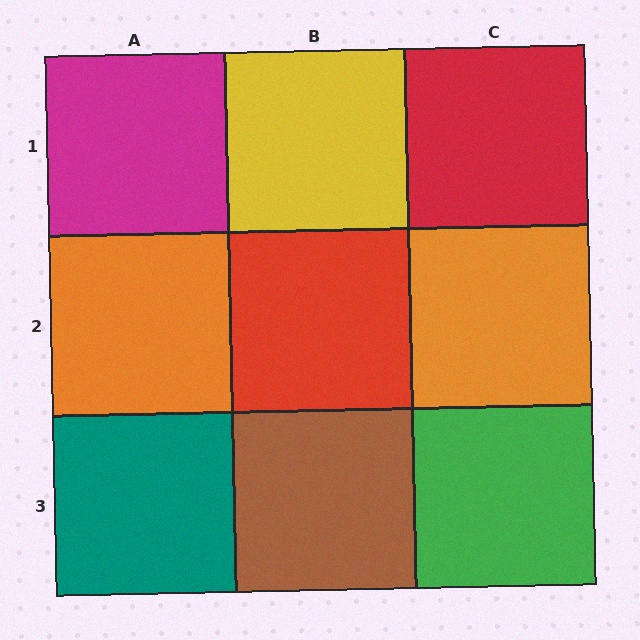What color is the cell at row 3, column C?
Green.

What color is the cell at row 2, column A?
Orange.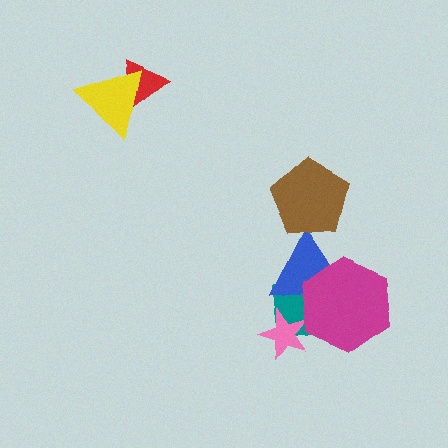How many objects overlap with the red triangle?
1 object overlaps with the red triangle.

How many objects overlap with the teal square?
3 objects overlap with the teal square.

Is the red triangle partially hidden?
Yes, it is partially covered by another shape.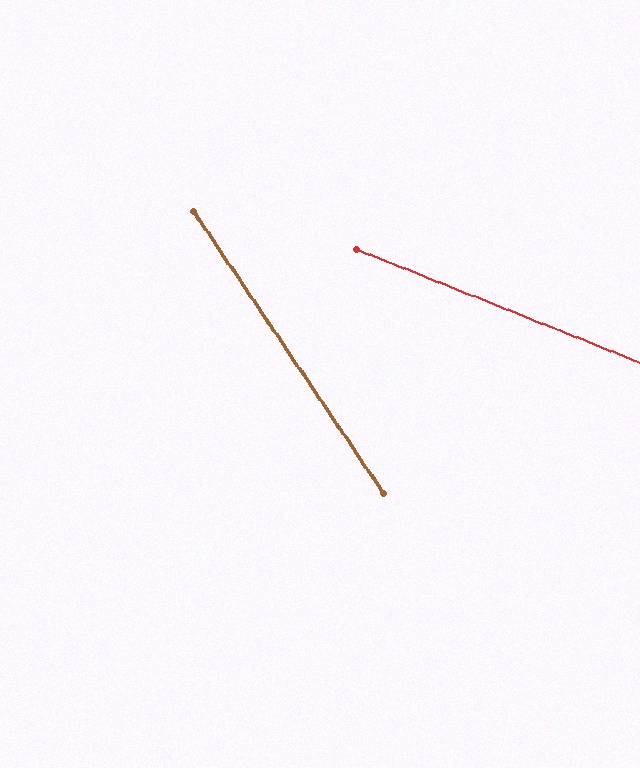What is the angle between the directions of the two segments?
Approximately 34 degrees.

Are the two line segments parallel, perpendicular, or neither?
Neither parallel nor perpendicular — they differ by about 34°.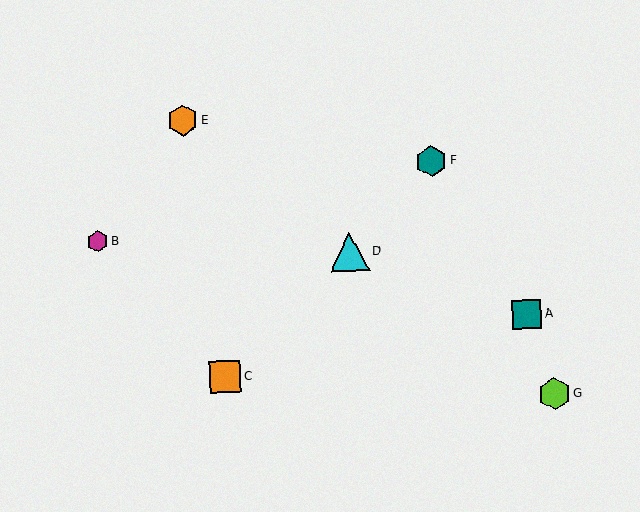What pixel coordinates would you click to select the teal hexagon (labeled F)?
Click at (431, 161) to select the teal hexagon F.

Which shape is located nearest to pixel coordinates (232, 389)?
The orange square (labeled C) at (225, 377) is nearest to that location.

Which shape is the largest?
The cyan triangle (labeled D) is the largest.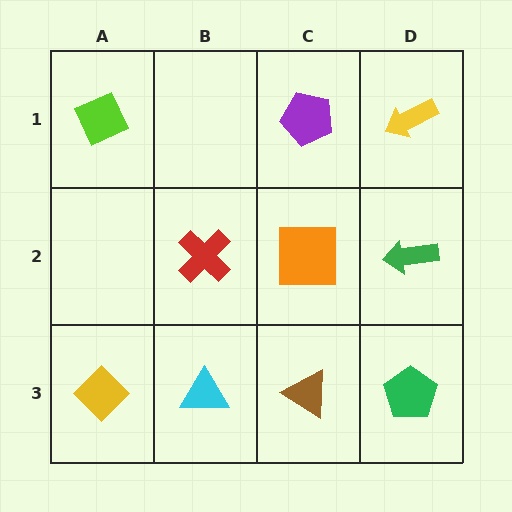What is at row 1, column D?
A yellow arrow.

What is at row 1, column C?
A purple pentagon.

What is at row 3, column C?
A brown triangle.